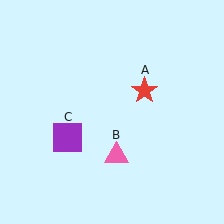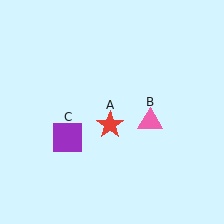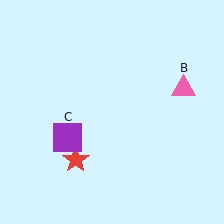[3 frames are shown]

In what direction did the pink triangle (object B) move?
The pink triangle (object B) moved up and to the right.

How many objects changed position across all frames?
2 objects changed position: red star (object A), pink triangle (object B).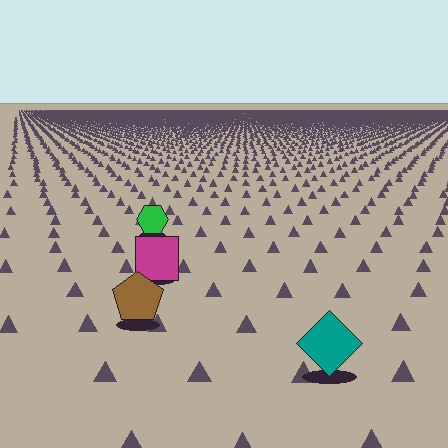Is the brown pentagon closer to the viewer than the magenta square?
Yes. The brown pentagon is closer — you can tell from the texture gradient: the ground texture is coarser near it.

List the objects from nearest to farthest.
From nearest to farthest: the teal diamond, the brown pentagon, the magenta square, the green hexagon.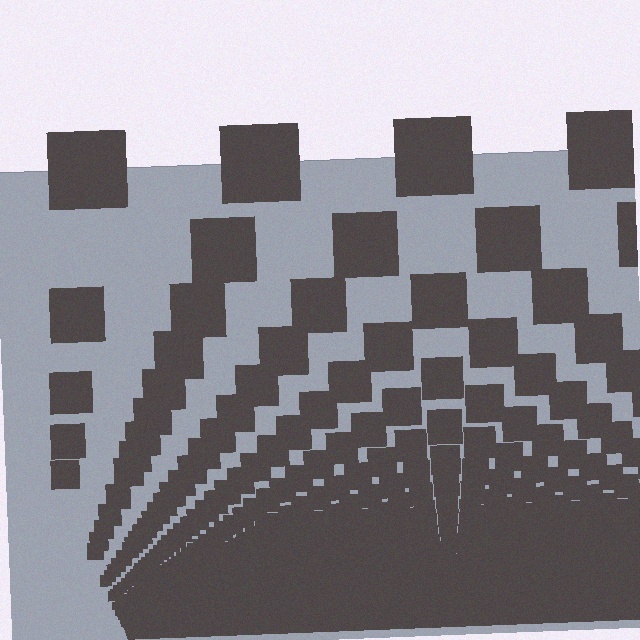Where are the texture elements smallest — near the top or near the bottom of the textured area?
Near the bottom.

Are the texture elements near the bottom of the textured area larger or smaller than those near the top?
Smaller. The gradient is inverted — elements near the bottom are smaller and denser.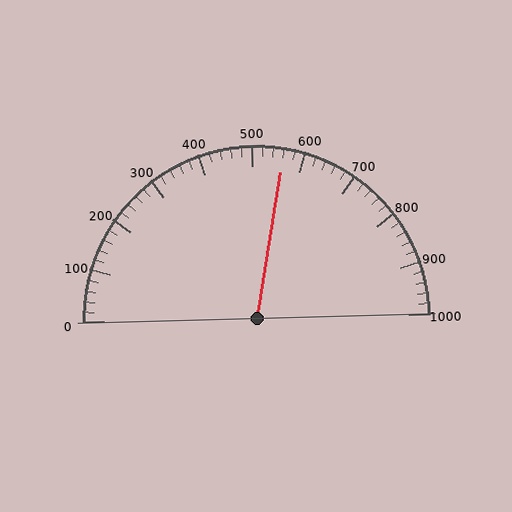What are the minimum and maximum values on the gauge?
The gauge ranges from 0 to 1000.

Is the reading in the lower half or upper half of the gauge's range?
The reading is in the upper half of the range (0 to 1000).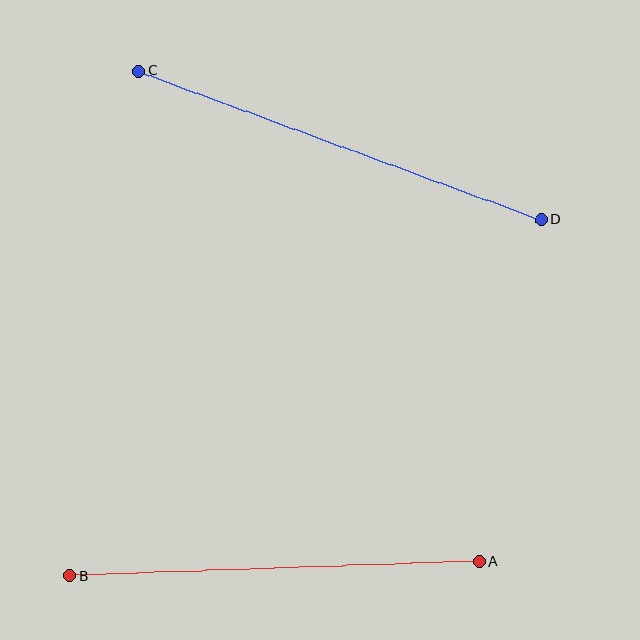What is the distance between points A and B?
The distance is approximately 410 pixels.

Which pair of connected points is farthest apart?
Points C and D are farthest apart.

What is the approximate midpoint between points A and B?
The midpoint is at approximately (275, 569) pixels.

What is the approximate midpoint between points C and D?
The midpoint is at approximately (340, 145) pixels.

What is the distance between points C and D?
The distance is approximately 429 pixels.